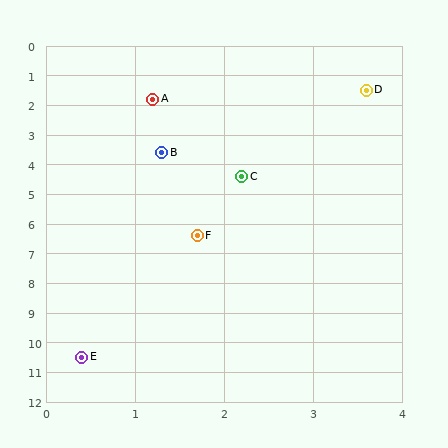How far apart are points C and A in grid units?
Points C and A are about 2.8 grid units apart.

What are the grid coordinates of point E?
Point E is at approximately (0.4, 10.5).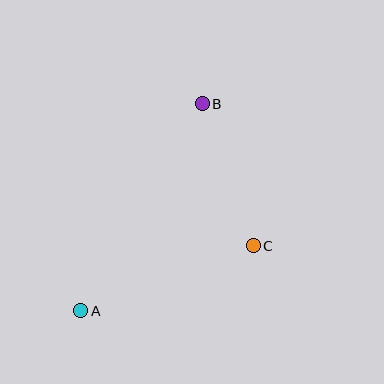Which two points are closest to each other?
Points B and C are closest to each other.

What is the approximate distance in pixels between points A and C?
The distance between A and C is approximately 184 pixels.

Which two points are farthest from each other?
Points A and B are farthest from each other.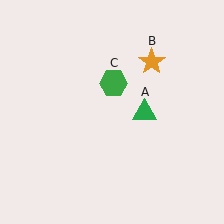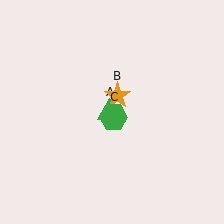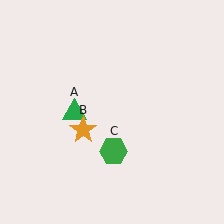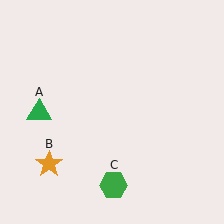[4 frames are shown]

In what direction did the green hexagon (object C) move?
The green hexagon (object C) moved down.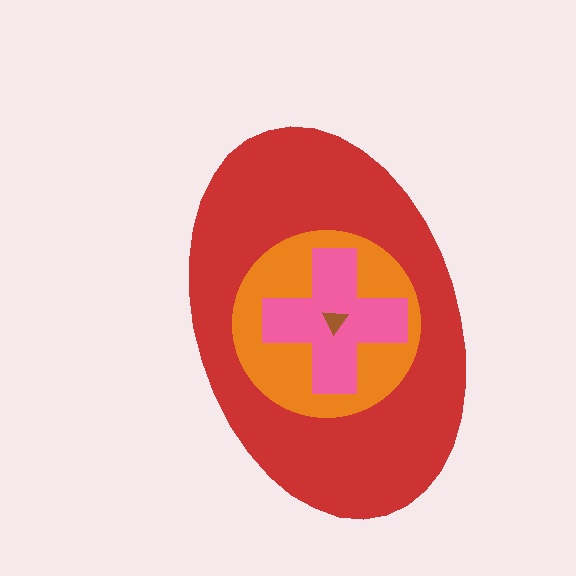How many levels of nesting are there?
4.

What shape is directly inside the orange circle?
The pink cross.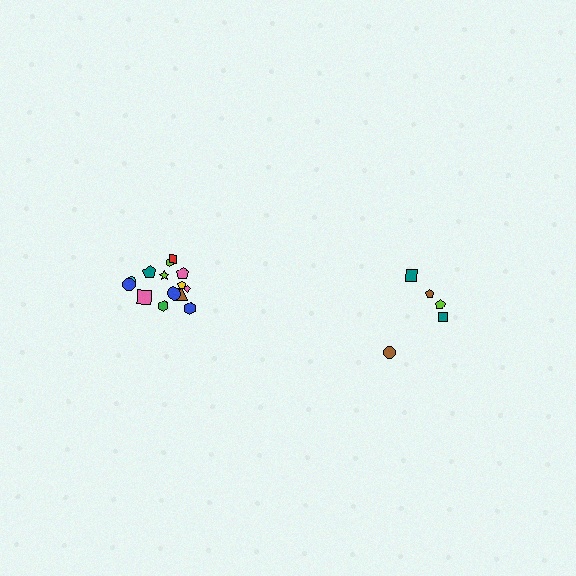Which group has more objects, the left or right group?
The left group.